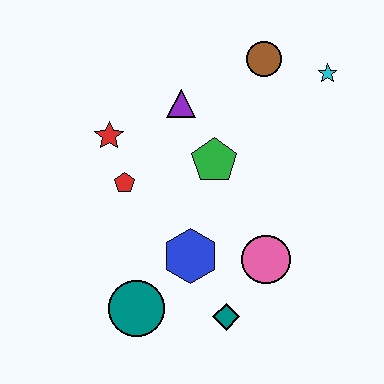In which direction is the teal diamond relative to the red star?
The teal diamond is below the red star.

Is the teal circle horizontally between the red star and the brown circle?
Yes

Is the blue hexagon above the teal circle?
Yes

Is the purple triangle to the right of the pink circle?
No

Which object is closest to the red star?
The red pentagon is closest to the red star.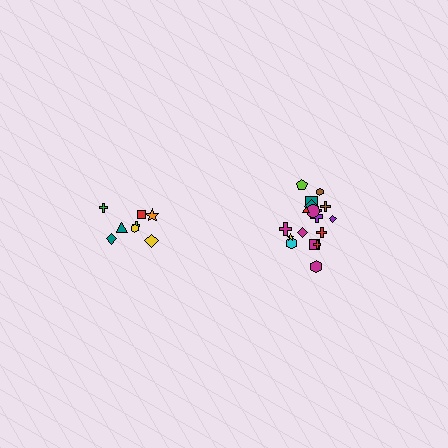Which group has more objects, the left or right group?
The right group.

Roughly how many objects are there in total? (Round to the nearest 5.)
Roughly 25 objects in total.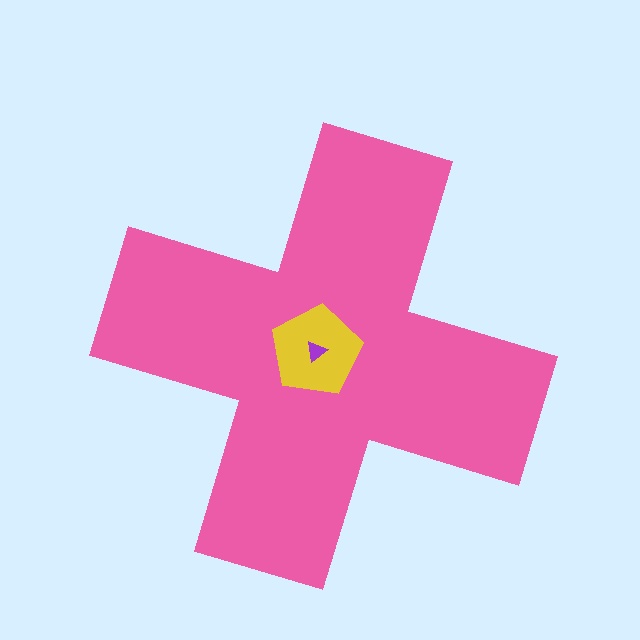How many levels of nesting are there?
3.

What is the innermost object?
The purple triangle.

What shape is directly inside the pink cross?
The yellow pentagon.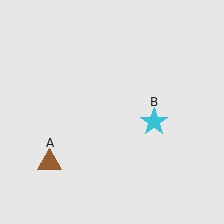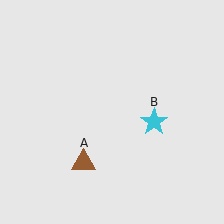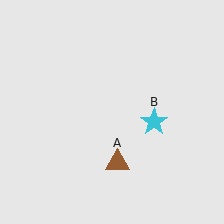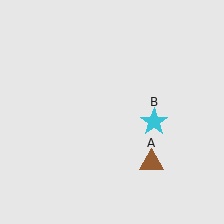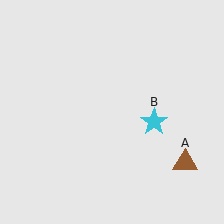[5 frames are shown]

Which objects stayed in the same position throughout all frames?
Cyan star (object B) remained stationary.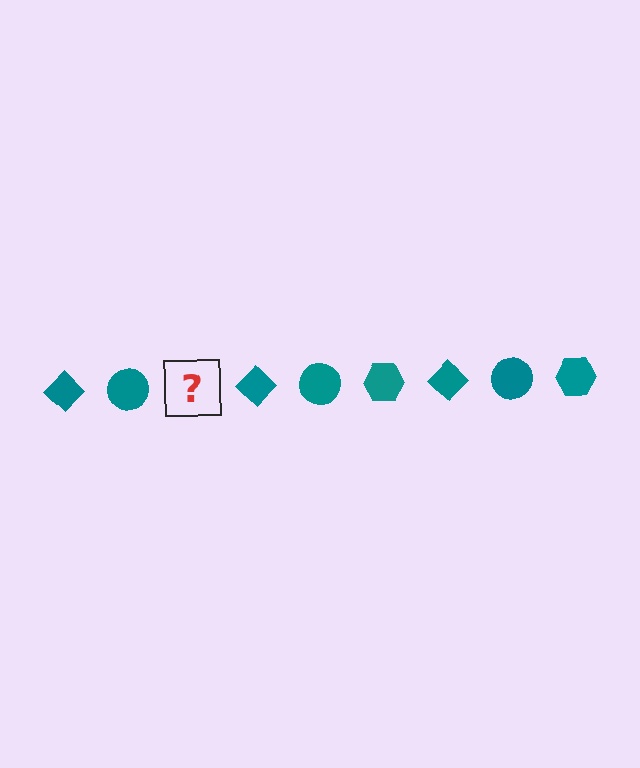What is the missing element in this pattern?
The missing element is a teal hexagon.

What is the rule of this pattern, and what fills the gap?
The rule is that the pattern cycles through diamond, circle, hexagon shapes in teal. The gap should be filled with a teal hexagon.